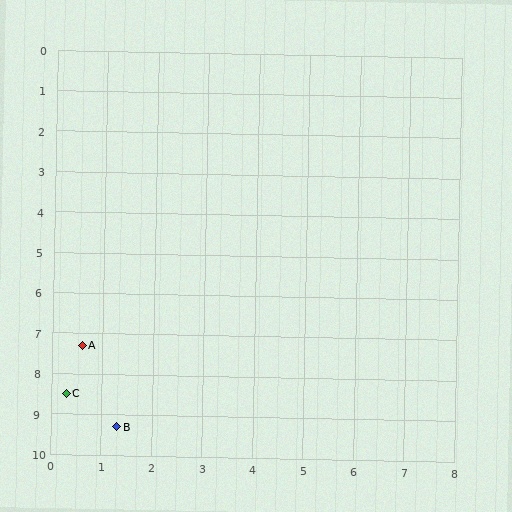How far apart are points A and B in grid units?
Points A and B are about 2.1 grid units apart.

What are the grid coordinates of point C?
Point C is at approximately (0.3, 8.5).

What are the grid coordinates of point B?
Point B is at approximately (1.3, 9.3).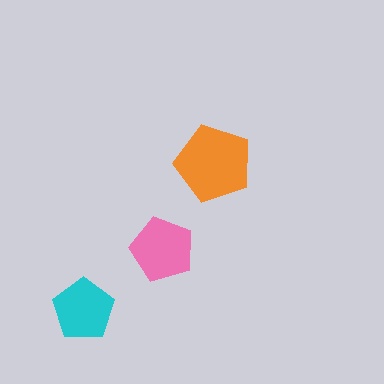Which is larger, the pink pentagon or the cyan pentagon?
The pink one.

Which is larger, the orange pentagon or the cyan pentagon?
The orange one.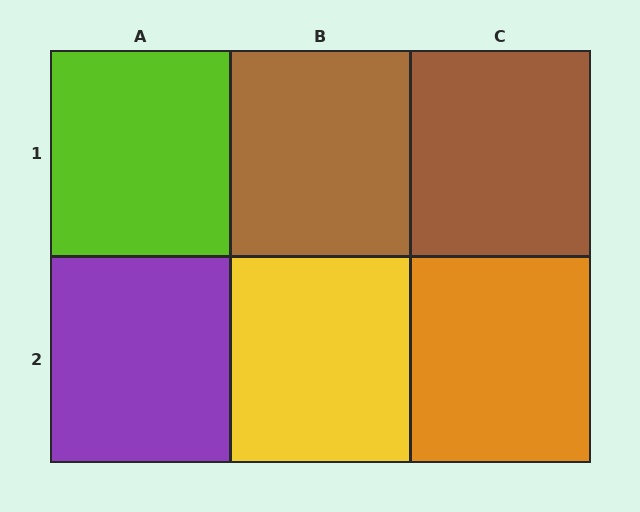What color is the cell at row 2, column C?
Orange.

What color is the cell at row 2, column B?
Yellow.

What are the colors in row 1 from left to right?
Lime, brown, brown.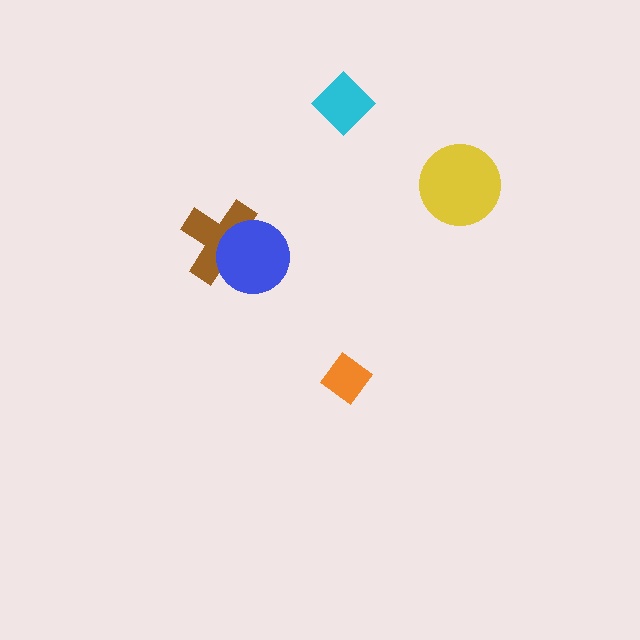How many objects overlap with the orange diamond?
0 objects overlap with the orange diamond.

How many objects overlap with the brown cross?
1 object overlaps with the brown cross.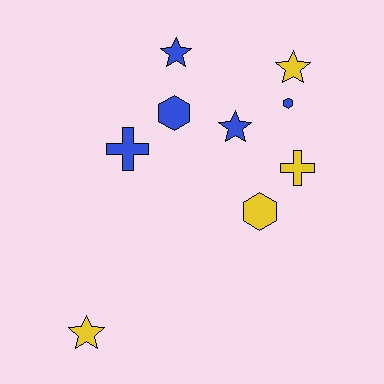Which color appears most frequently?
Blue, with 5 objects.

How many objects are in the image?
There are 9 objects.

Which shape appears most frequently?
Star, with 4 objects.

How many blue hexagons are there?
There are 2 blue hexagons.